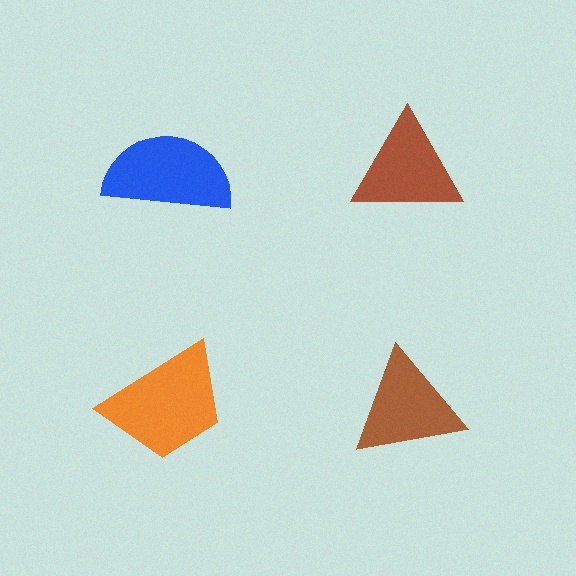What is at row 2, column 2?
A brown triangle.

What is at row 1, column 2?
A brown triangle.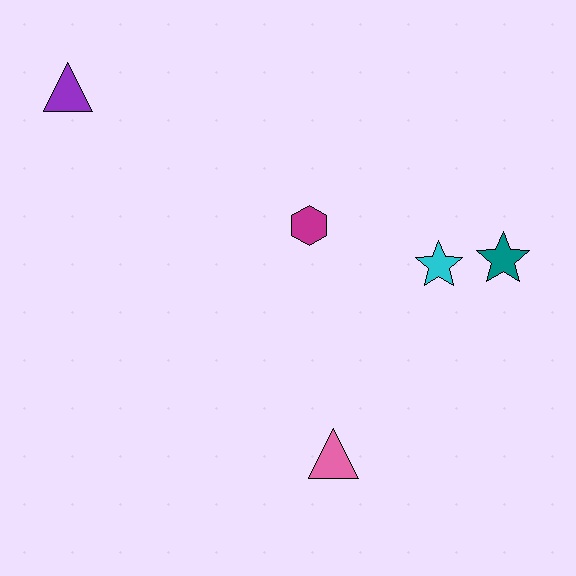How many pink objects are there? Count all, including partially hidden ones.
There is 1 pink object.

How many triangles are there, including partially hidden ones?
There are 2 triangles.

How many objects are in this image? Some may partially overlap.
There are 5 objects.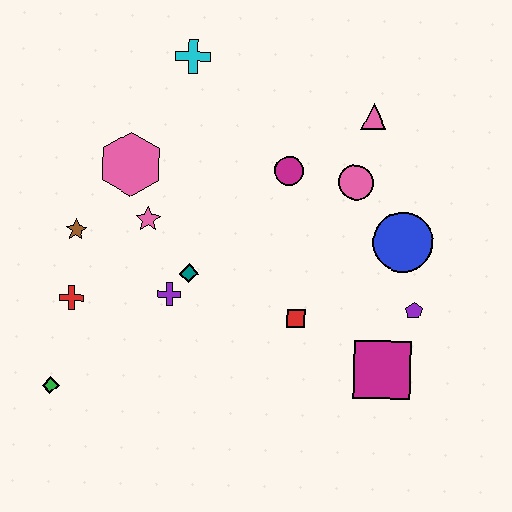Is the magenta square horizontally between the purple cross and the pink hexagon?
No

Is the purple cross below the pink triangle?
Yes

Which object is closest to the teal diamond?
The purple cross is closest to the teal diamond.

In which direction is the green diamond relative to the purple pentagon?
The green diamond is to the left of the purple pentagon.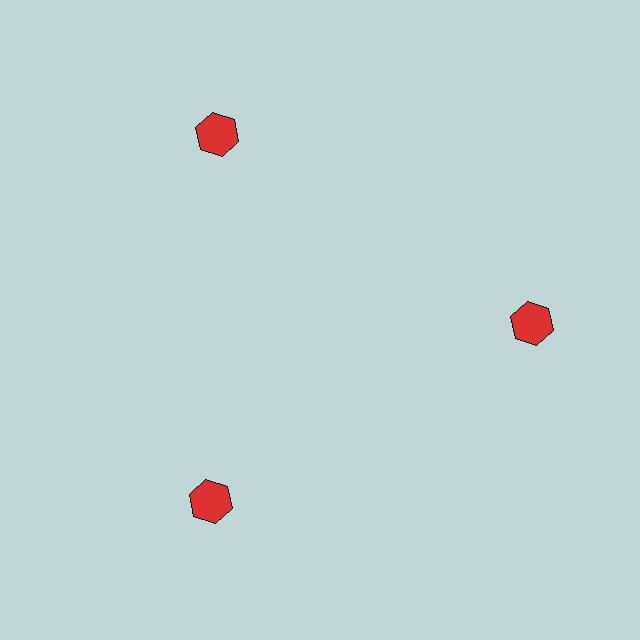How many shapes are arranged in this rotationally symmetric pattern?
There are 3 shapes, arranged in 3 groups of 1.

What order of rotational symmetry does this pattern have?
This pattern has 3-fold rotational symmetry.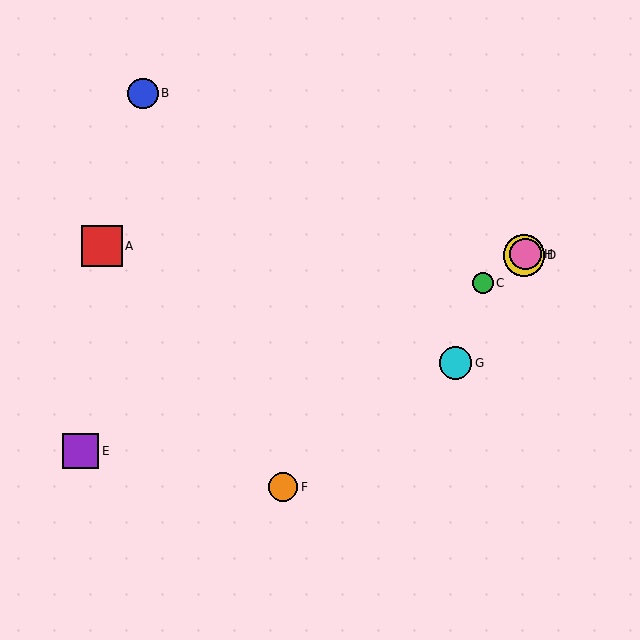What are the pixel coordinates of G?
Object G is at (456, 363).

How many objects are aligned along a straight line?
3 objects (C, D, H) are aligned along a straight line.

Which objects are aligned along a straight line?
Objects C, D, H are aligned along a straight line.